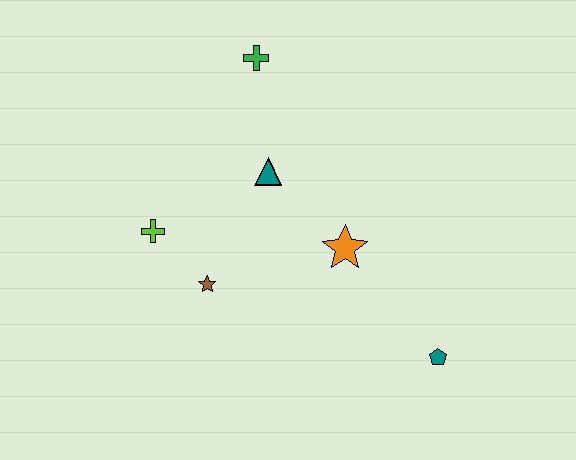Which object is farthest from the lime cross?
The teal pentagon is farthest from the lime cross.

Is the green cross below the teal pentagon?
No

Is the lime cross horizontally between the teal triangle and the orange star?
No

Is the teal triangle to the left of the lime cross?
No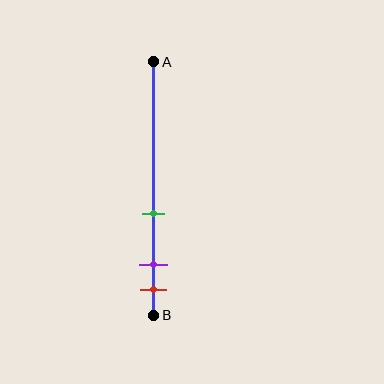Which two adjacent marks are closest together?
The purple and red marks are the closest adjacent pair.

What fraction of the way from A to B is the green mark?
The green mark is approximately 60% (0.6) of the way from A to B.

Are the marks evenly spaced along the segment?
No, the marks are not evenly spaced.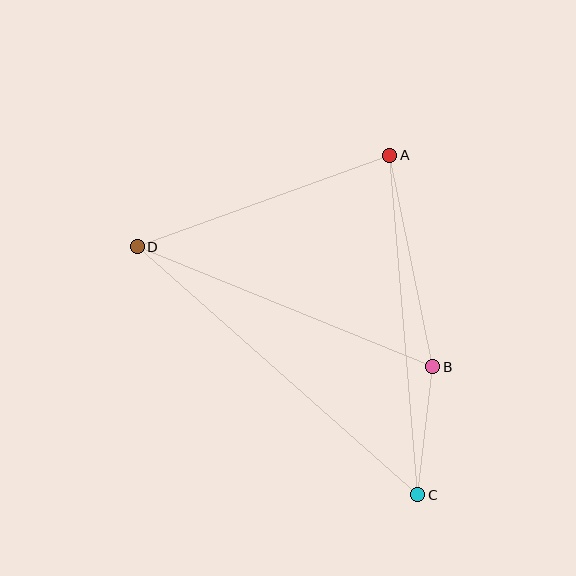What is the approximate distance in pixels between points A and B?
The distance between A and B is approximately 216 pixels.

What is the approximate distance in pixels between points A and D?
The distance between A and D is approximately 269 pixels.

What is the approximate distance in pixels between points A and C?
The distance between A and C is approximately 341 pixels.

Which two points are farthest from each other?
Points C and D are farthest from each other.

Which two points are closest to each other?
Points B and C are closest to each other.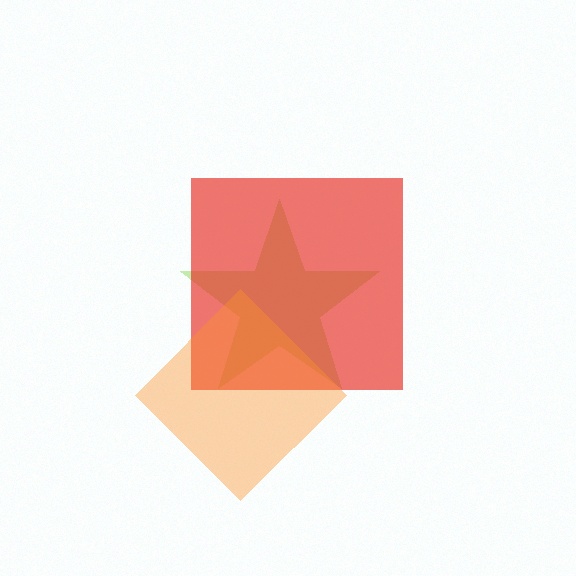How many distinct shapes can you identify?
There are 3 distinct shapes: a lime star, a red square, an orange diamond.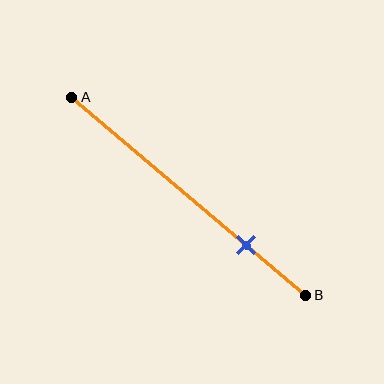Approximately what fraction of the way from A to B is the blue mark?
The blue mark is approximately 75% of the way from A to B.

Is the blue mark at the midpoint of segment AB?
No, the mark is at about 75% from A, not at the 50% midpoint.